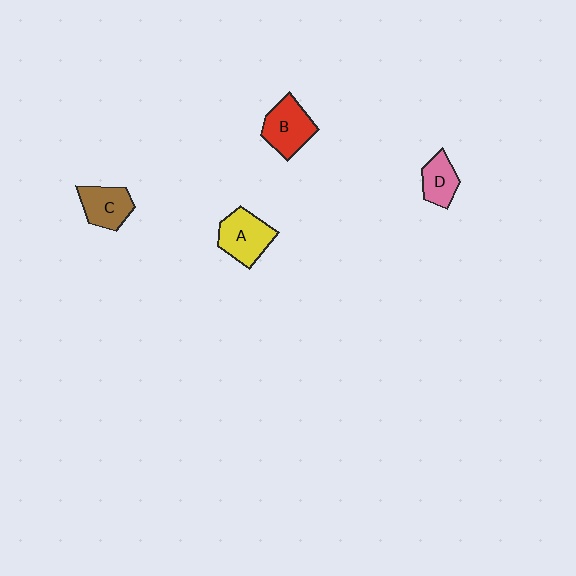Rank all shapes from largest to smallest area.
From largest to smallest: A (yellow), B (red), C (brown), D (pink).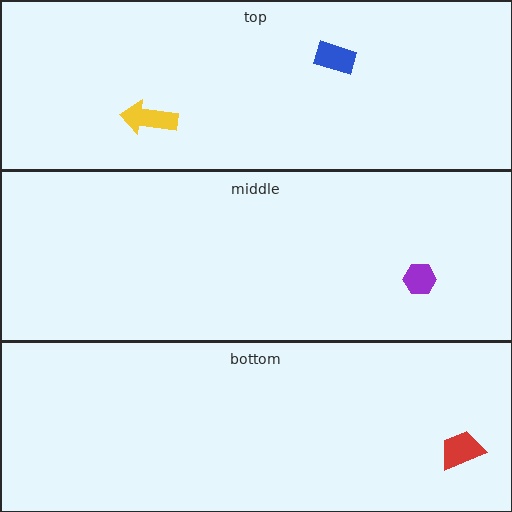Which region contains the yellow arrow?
The top region.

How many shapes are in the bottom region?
1.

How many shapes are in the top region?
2.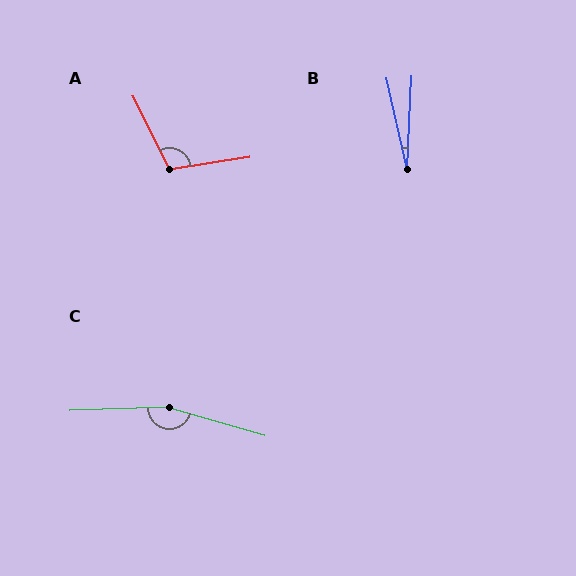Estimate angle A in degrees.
Approximately 108 degrees.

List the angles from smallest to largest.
B (16°), A (108°), C (162°).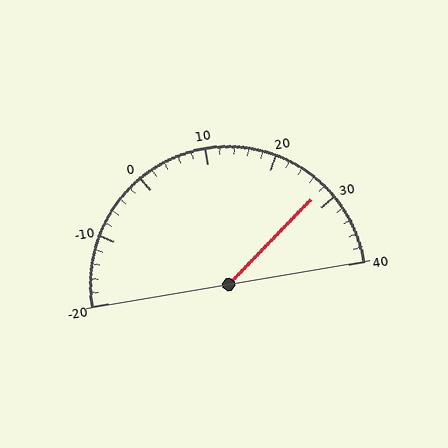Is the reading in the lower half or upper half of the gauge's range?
The reading is in the upper half of the range (-20 to 40).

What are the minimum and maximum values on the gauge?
The gauge ranges from -20 to 40.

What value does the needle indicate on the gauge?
The needle indicates approximately 28.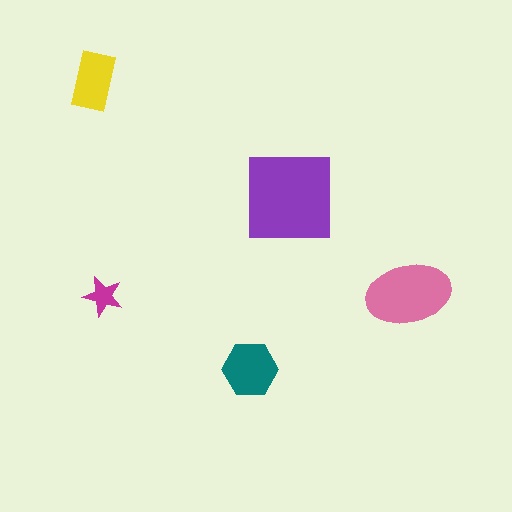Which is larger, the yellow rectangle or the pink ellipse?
The pink ellipse.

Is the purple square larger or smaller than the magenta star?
Larger.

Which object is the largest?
The purple square.